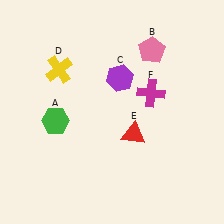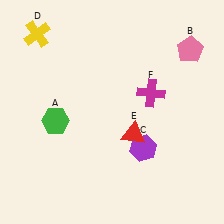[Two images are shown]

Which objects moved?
The objects that moved are: the pink pentagon (B), the purple hexagon (C), the yellow cross (D).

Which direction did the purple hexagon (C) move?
The purple hexagon (C) moved down.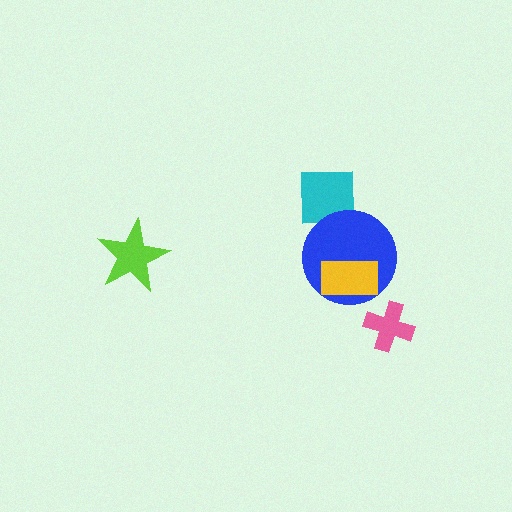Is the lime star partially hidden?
No, no other shape covers it.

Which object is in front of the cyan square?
The blue circle is in front of the cyan square.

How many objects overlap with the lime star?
0 objects overlap with the lime star.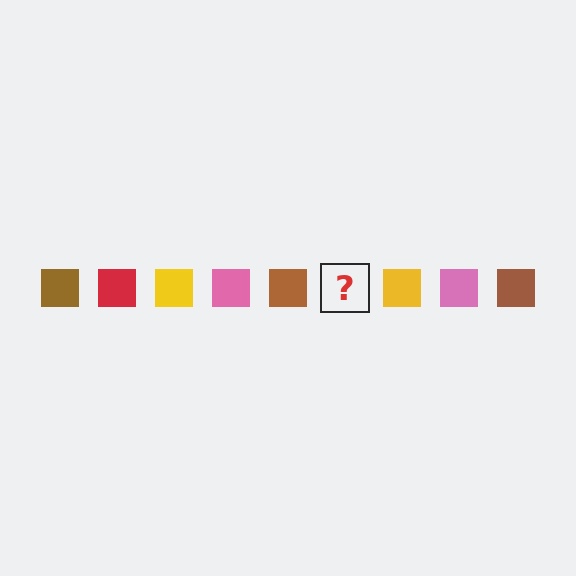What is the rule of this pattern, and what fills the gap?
The rule is that the pattern cycles through brown, red, yellow, pink squares. The gap should be filled with a red square.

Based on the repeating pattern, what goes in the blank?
The blank should be a red square.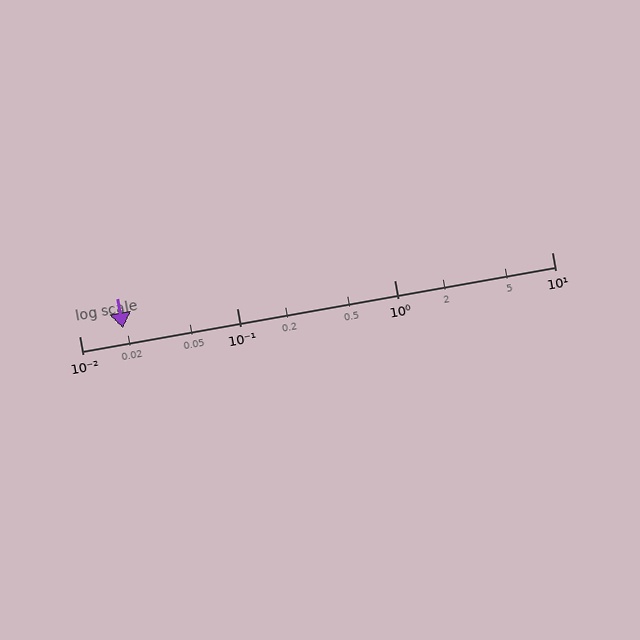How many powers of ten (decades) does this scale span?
The scale spans 3 decades, from 0.01 to 10.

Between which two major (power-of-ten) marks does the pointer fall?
The pointer is between 0.01 and 0.1.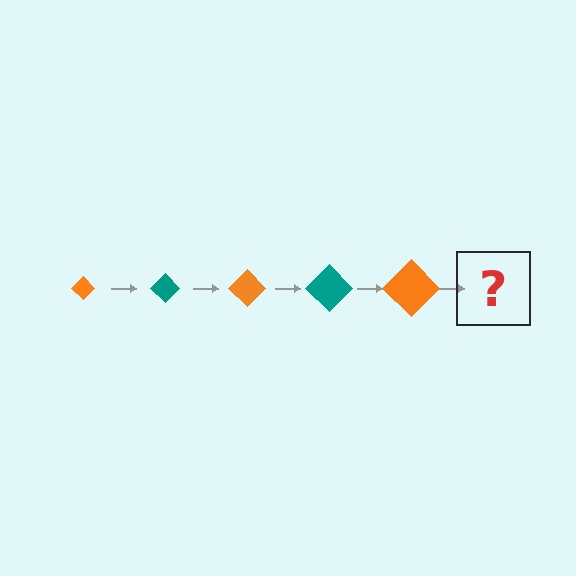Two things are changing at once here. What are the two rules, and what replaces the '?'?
The two rules are that the diamond grows larger each step and the color cycles through orange and teal. The '?' should be a teal diamond, larger than the previous one.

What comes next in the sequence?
The next element should be a teal diamond, larger than the previous one.